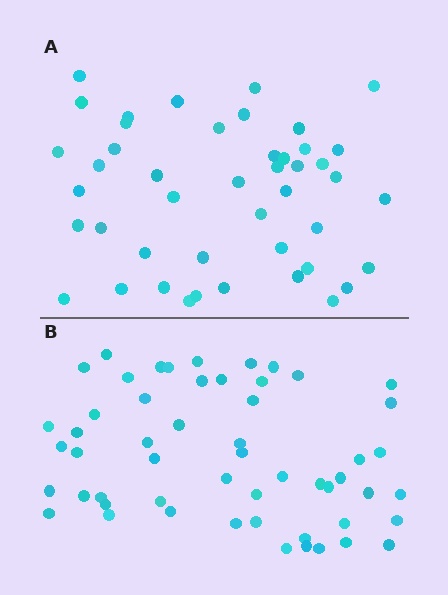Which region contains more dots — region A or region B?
Region B (the bottom region) has more dots.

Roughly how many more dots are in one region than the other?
Region B has roughly 8 or so more dots than region A.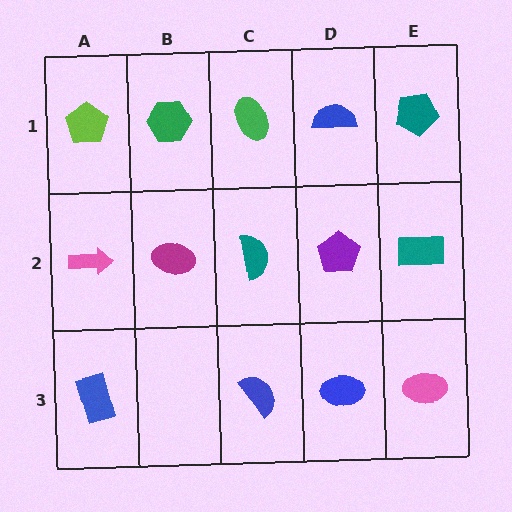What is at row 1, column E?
A teal pentagon.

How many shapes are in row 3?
4 shapes.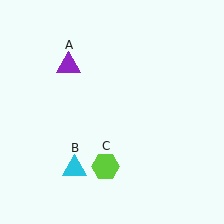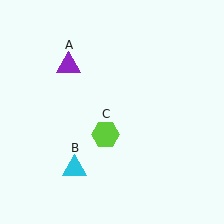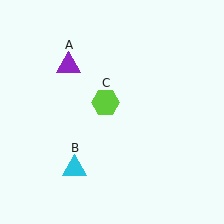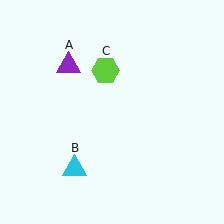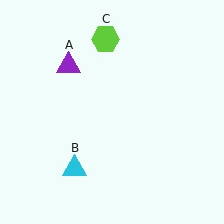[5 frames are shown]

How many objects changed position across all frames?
1 object changed position: lime hexagon (object C).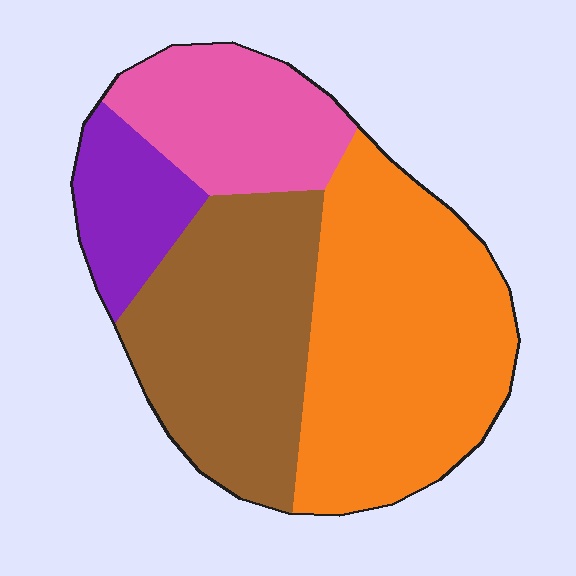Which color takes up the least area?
Purple, at roughly 10%.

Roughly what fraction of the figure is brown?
Brown covers 31% of the figure.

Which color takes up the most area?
Orange, at roughly 40%.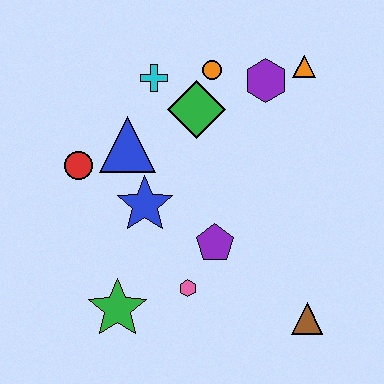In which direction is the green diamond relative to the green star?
The green diamond is above the green star.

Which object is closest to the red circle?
The blue triangle is closest to the red circle.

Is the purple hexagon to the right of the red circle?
Yes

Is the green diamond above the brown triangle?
Yes